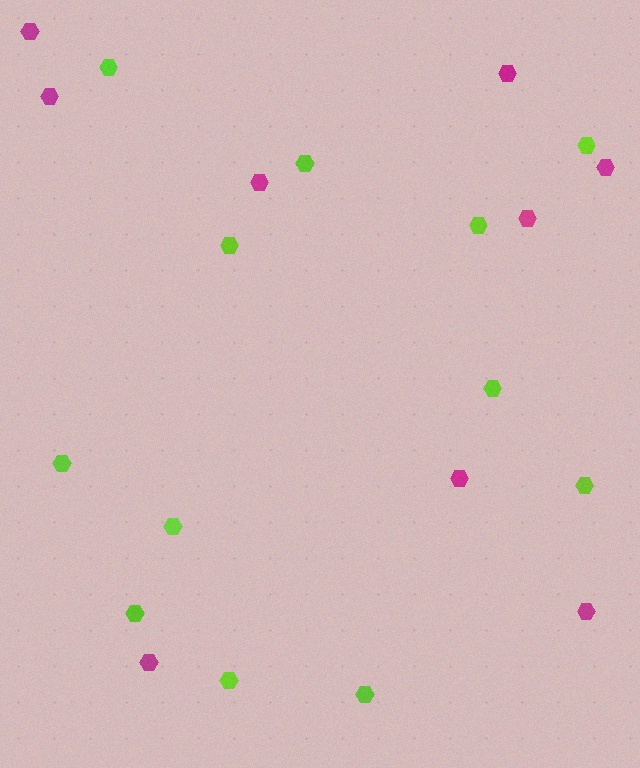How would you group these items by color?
There are 2 groups: one group of magenta hexagons (9) and one group of lime hexagons (12).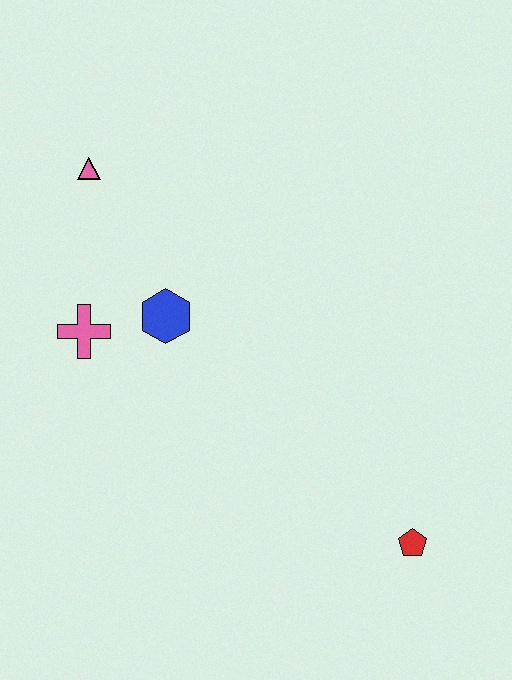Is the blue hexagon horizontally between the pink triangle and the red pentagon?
Yes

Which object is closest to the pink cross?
The blue hexagon is closest to the pink cross.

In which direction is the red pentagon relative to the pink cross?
The red pentagon is to the right of the pink cross.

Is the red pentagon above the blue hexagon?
No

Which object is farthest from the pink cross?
The red pentagon is farthest from the pink cross.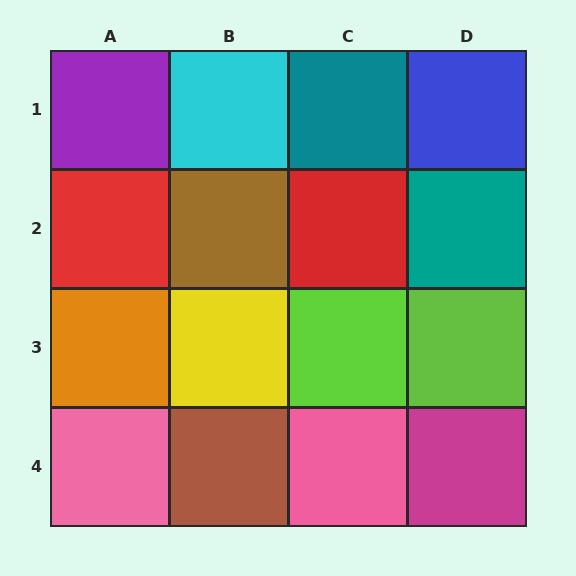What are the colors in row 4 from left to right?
Pink, brown, pink, magenta.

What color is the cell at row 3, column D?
Lime.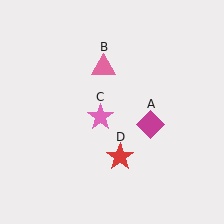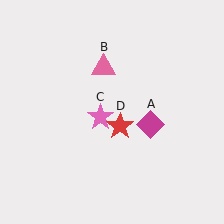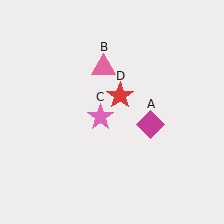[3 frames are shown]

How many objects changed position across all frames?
1 object changed position: red star (object D).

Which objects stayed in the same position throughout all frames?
Magenta diamond (object A) and pink triangle (object B) and pink star (object C) remained stationary.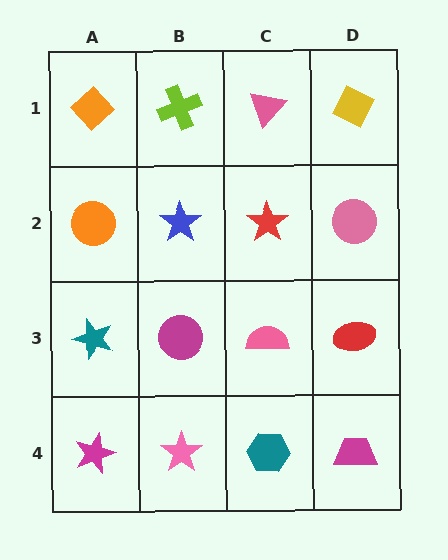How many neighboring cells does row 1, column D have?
2.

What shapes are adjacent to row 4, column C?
A pink semicircle (row 3, column C), a pink star (row 4, column B), a magenta trapezoid (row 4, column D).